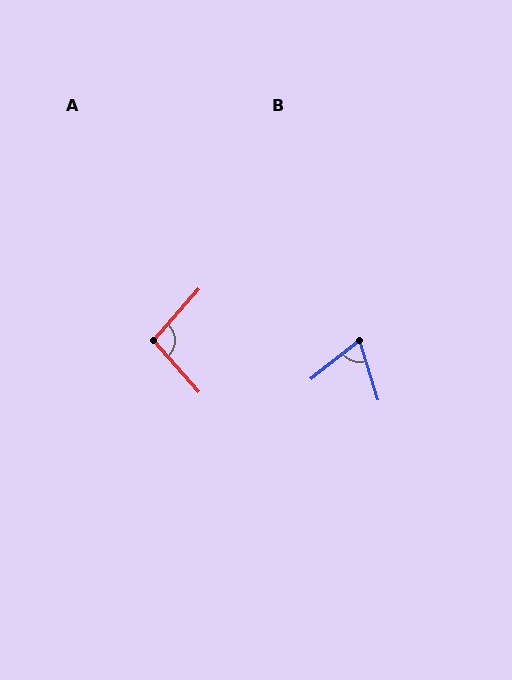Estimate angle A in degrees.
Approximately 97 degrees.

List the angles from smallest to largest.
B (69°), A (97°).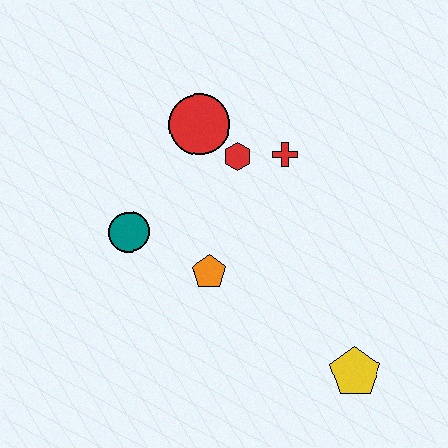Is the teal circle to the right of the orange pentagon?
No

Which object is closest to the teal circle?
The orange pentagon is closest to the teal circle.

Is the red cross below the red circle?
Yes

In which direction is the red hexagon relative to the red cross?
The red hexagon is to the left of the red cross.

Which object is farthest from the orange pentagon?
The yellow pentagon is farthest from the orange pentagon.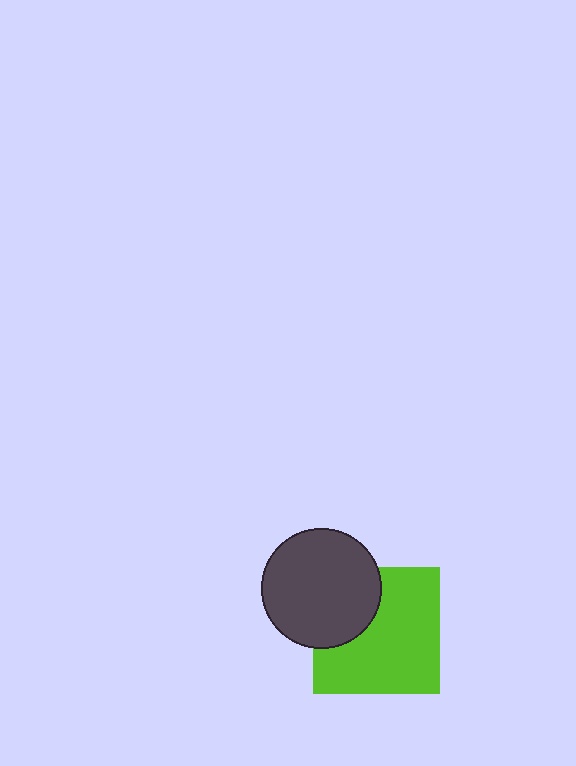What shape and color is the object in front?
The object in front is a dark gray circle.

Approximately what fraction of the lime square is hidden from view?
Roughly 30% of the lime square is hidden behind the dark gray circle.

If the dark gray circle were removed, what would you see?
You would see the complete lime square.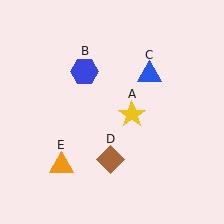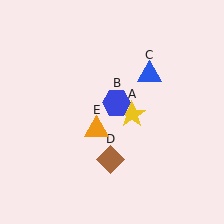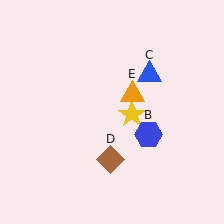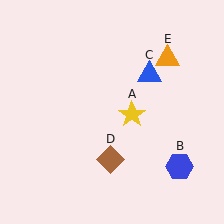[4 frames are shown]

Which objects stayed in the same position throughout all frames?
Yellow star (object A) and blue triangle (object C) and brown diamond (object D) remained stationary.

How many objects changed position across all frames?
2 objects changed position: blue hexagon (object B), orange triangle (object E).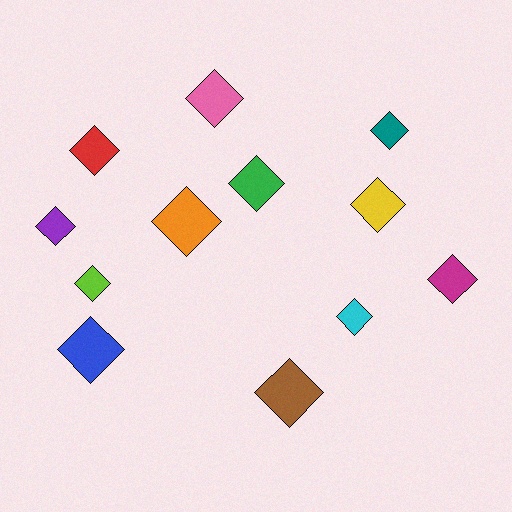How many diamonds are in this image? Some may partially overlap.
There are 12 diamonds.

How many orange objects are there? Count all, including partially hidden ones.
There is 1 orange object.